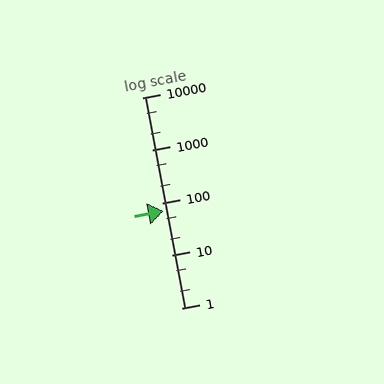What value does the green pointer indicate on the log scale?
The pointer indicates approximately 69.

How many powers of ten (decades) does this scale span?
The scale spans 4 decades, from 1 to 10000.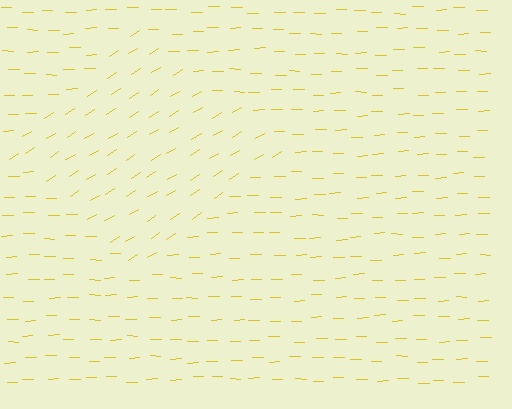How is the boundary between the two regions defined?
The boundary is defined purely by a change in line orientation (approximately 32 degrees difference). All lines are the same color and thickness.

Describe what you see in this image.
The image is filled with small yellow line segments. A diamond region in the image has lines oriented differently from the surrounding lines, creating a visible texture boundary.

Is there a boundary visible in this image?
Yes, there is a texture boundary formed by a change in line orientation.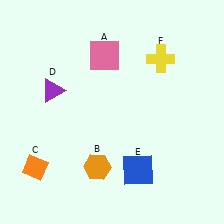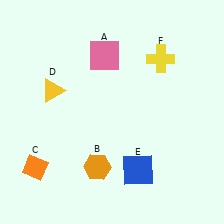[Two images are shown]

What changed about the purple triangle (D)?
In Image 1, D is purple. In Image 2, it changed to yellow.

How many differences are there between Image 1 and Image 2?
There is 1 difference between the two images.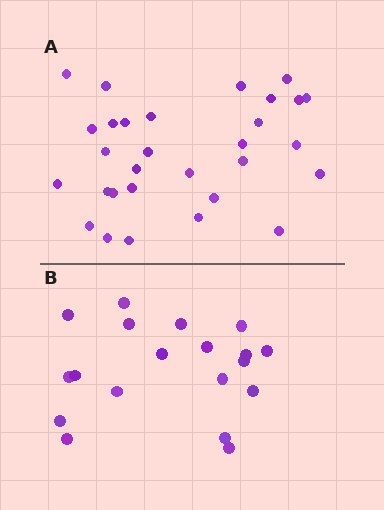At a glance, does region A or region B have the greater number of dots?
Region A (the top region) has more dots.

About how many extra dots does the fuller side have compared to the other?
Region A has roughly 12 or so more dots than region B.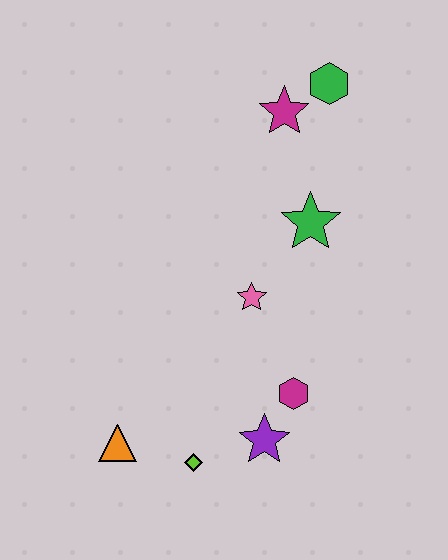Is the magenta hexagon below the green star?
Yes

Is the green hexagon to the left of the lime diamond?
No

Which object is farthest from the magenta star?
The orange triangle is farthest from the magenta star.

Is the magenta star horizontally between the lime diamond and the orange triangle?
No